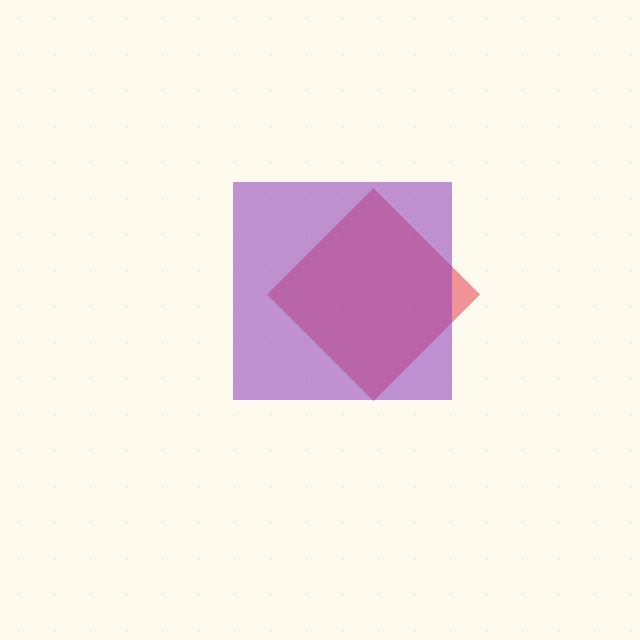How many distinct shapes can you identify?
There are 2 distinct shapes: a red diamond, a purple square.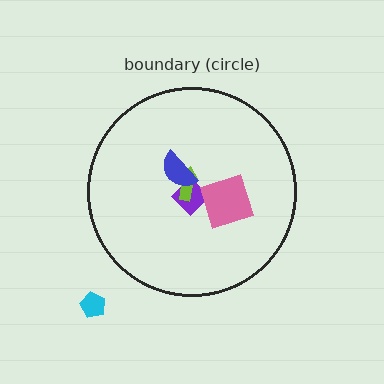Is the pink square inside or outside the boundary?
Inside.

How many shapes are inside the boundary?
4 inside, 1 outside.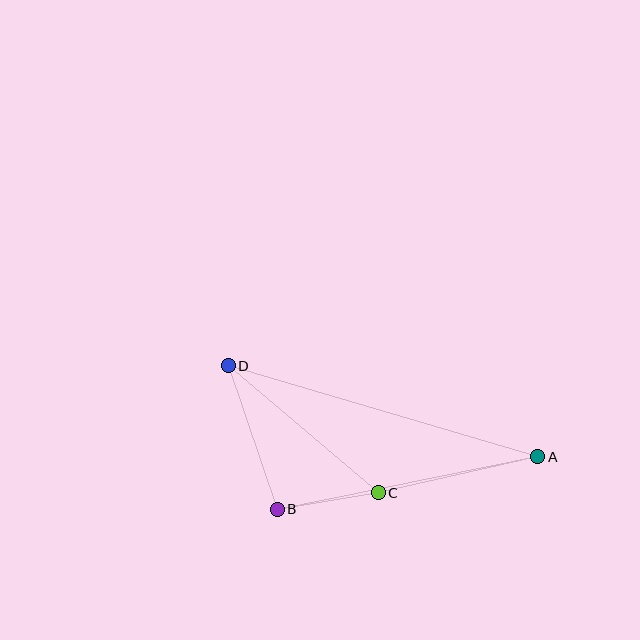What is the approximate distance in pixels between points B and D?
The distance between B and D is approximately 152 pixels.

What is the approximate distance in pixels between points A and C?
The distance between A and C is approximately 163 pixels.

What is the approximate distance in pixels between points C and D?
The distance between C and D is approximately 197 pixels.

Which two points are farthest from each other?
Points A and D are farthest from each other.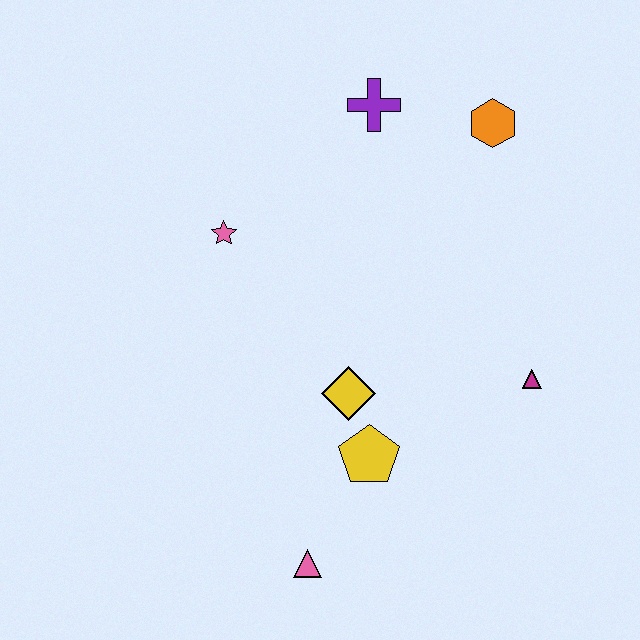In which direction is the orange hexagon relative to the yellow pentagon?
The orange hexagon is above the yellow pentagon.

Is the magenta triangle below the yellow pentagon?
No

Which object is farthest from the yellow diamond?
The orange hexagon is farthest from the yellow diamond.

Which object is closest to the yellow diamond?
The yellow pentagon is closest to the yellow diamond.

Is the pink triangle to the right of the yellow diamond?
No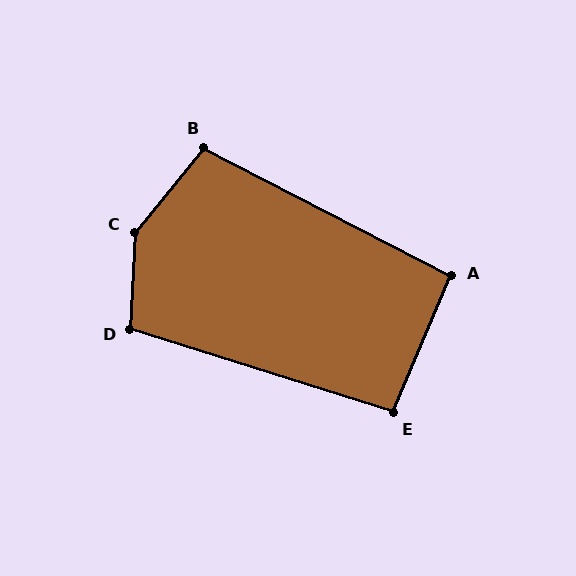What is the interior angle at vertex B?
Approximately 102 degrees (obtuse).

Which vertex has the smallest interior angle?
A, at approximately 95 degrees.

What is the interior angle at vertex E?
Approximately 95 degrees (obtuse).